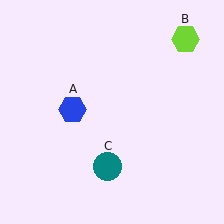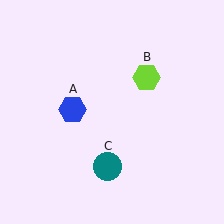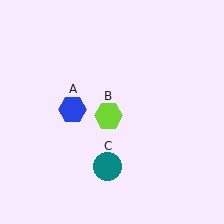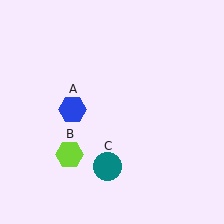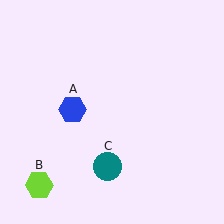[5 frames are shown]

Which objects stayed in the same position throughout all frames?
Blue hexagon (object A) and teal circle (object C) remained stationary.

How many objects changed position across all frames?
1 object changed position: lime hexagon (object B).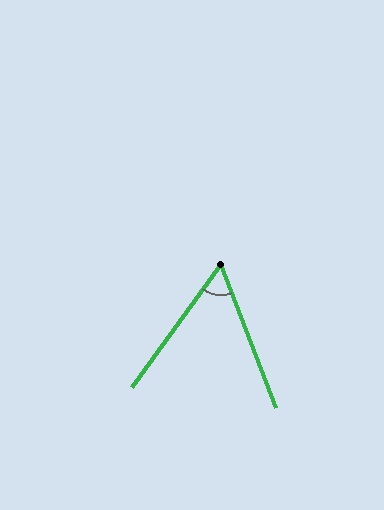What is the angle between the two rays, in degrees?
Approximately 57 degrees.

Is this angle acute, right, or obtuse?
It is acute.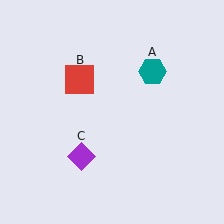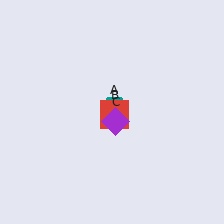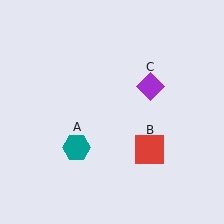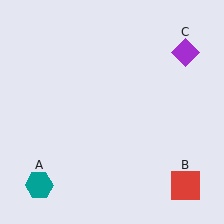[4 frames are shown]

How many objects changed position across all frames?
3 objects changed position: teal hexagon (object A), red square (object B), purple diamond (object C).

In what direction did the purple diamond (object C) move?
The purple diamond (object C) moved up and to the right.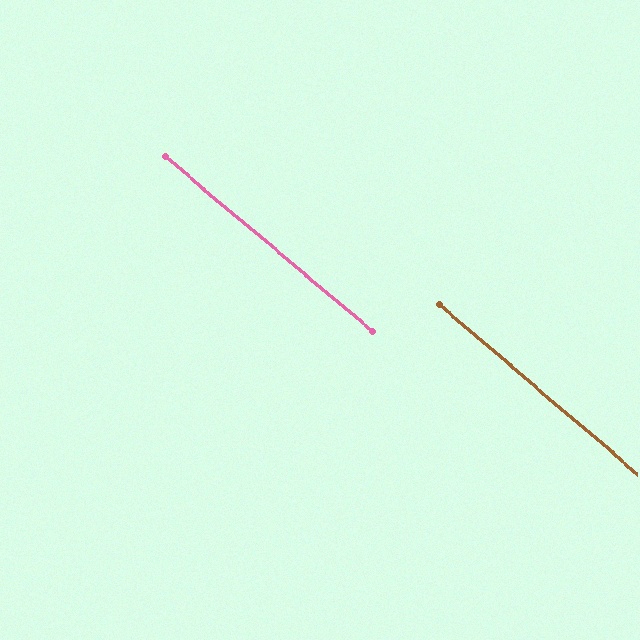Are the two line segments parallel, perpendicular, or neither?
Parallel — their directions differ by only 0.3°.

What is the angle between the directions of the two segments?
Approximately 0 degrees.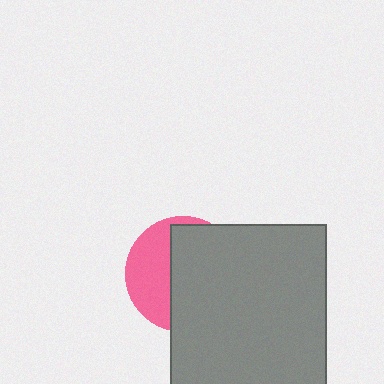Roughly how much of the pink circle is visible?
A small part of it is visible (roughly 38%).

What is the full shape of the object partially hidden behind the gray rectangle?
The partially hidden object is a pink circle.